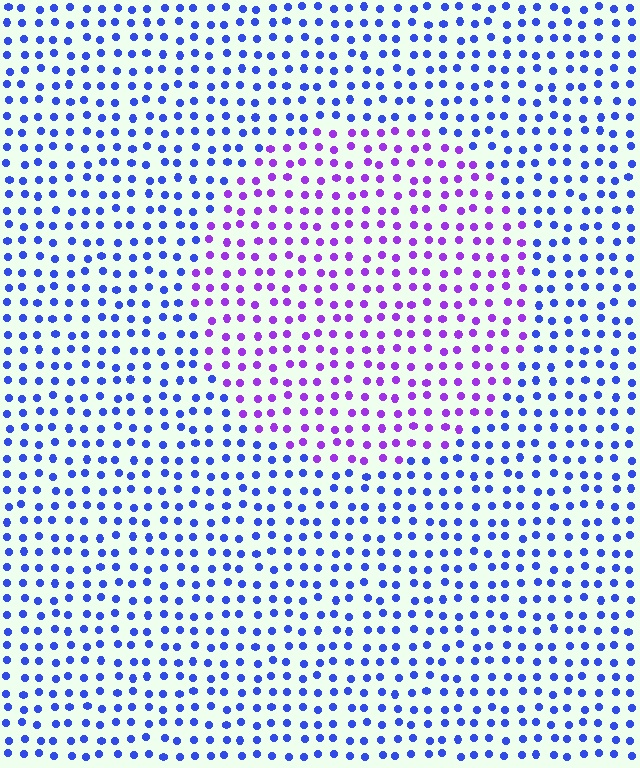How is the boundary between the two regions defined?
The boundary is defined purely by a slight shift in hue (about 45 degrees). Spacing, size, and orientation are identical on both sides.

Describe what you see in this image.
The image is filled with small blue elements in a uniform arrangement. A circle-shaped region is visible where the elements are tinted to a slightly different hue, forming a subtle color boundary.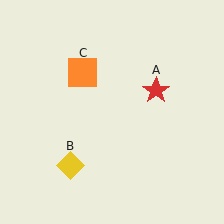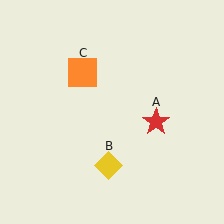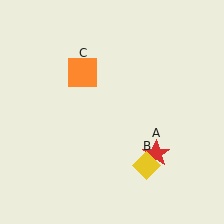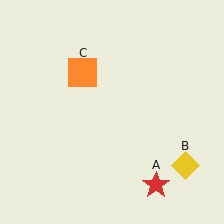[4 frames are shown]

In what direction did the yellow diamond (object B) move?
The yellow diamond (object B) moved right.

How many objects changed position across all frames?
2 objects changed position: red star (object A), yellow diamond (object B).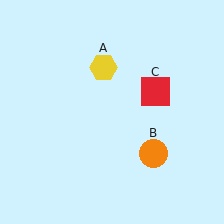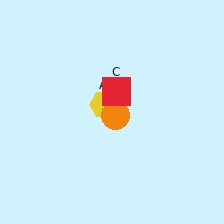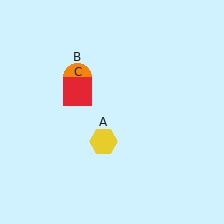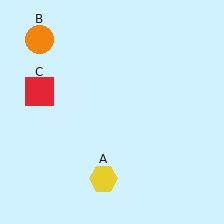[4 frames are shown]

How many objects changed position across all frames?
3 objects changed position: yellow hexagon (object A), orange circle (object B), red square (object C).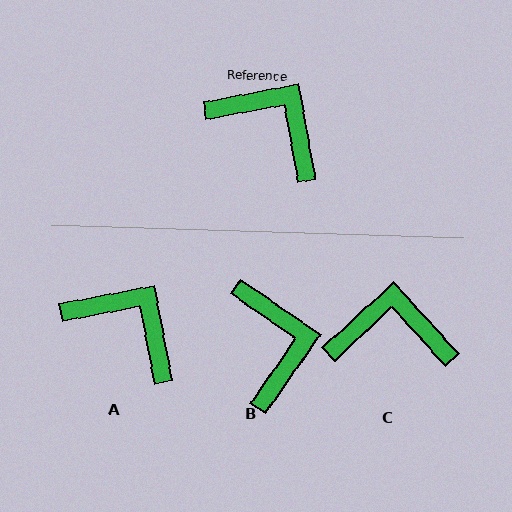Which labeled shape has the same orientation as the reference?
A.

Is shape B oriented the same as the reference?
No, it is off by about 45 degrees.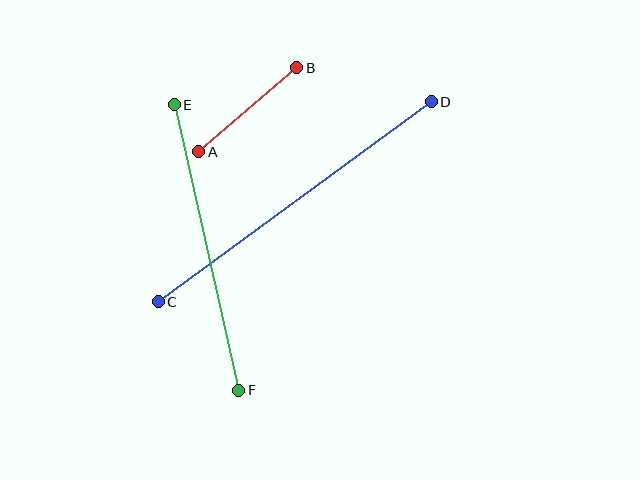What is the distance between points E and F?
The distance is approximately 293 pixels.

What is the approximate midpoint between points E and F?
The midpoint is at approximately (206, 247) pixels.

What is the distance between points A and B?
The distance is approximately 129 pixels.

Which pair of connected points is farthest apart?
Points C and D are farthest apart.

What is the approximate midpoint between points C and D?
The midpoint is at approximately (295, 202) pixels.